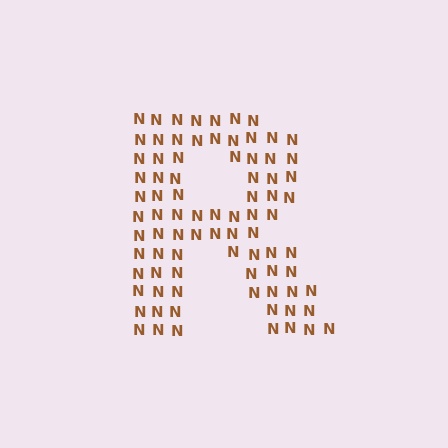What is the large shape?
The large shape is the letter R.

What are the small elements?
The small elements are letter N's.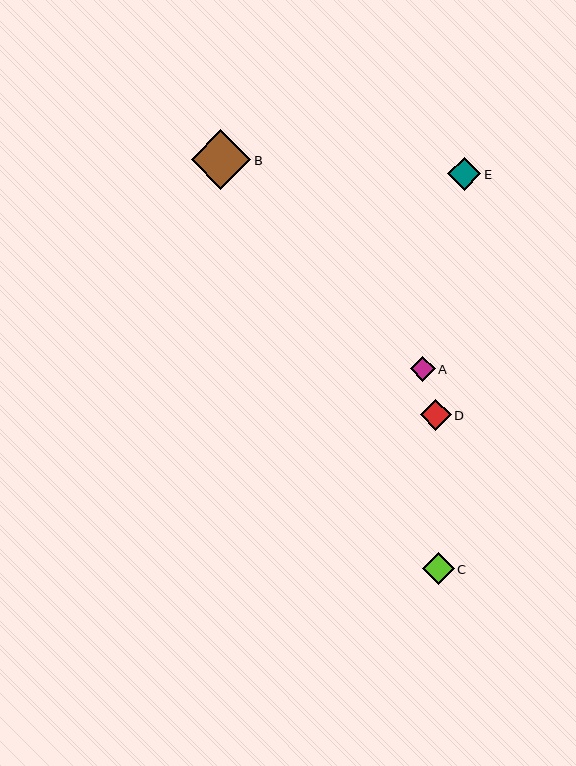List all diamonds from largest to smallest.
From largest to smallest: B, E, C, D, A.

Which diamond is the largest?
Diamond B is the largest with a size of approximately 60 pixels.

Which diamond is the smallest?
Diamond A is the smallest with a size of approximately 25 pixels.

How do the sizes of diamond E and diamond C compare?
Diamond E and diamond C are approximately the same size.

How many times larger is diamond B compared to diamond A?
Diamond B is approximately 2.4 times the size of diamond A.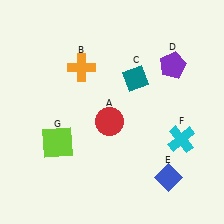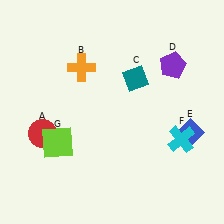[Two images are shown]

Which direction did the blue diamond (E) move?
The blue diamond (E) moved up.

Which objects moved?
The objects that moved are: the red circle (A), the blue diamond (E).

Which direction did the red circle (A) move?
The red circle (A) moved left.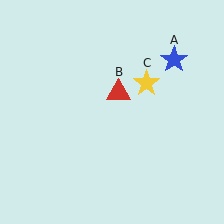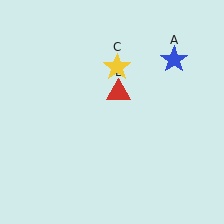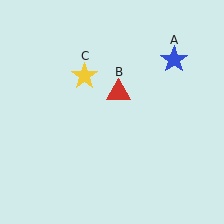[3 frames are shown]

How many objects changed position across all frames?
1 object changed position: yellow star (object C).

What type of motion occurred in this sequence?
The yellow star (object C) rotated counterclockwise around the center of the scene.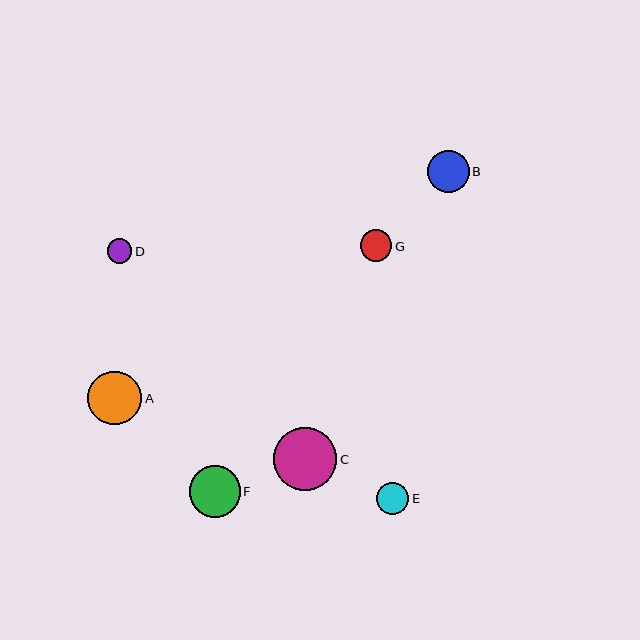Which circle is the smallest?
Circle D is the smallest with a size of approximately 24 pixels.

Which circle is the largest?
Circle C is the largest with a size of approximately 63 pixels.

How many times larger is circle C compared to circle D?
Circle C is approximately 2.6 times the size of circle D.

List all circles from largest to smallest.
From largest to smallest: C, A, F, B, E, G, D.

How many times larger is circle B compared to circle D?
Circle B is approximately 1.7 times the size of circle D.